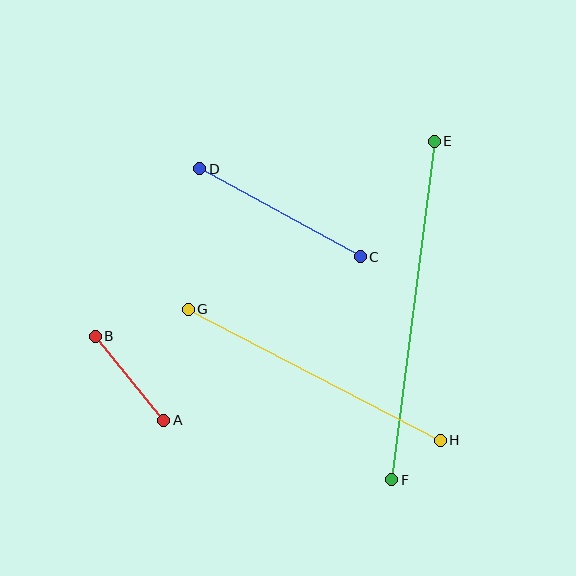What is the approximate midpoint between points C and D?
The midpoint is at approximately (280, 213) pixels.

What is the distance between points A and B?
The distance is approximately 108 pixels.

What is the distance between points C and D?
The distance is approximately 183 pixels.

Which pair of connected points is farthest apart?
Points E and F are farthest apart.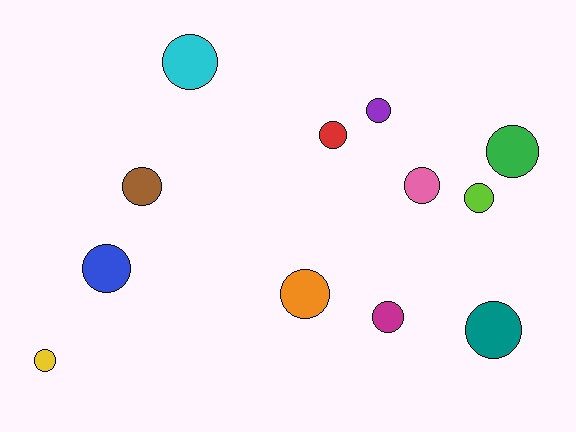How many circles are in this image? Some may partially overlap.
There are 12 circles.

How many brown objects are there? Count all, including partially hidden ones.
There is 1 brown object.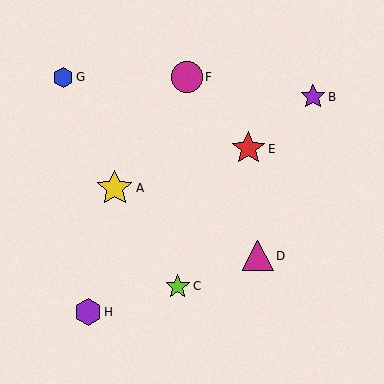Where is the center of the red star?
The center of the red star is at (248, 149).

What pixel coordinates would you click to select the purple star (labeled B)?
Click at (313, 97) to select the purple star B.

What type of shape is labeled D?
Shape D is a magenta triangle.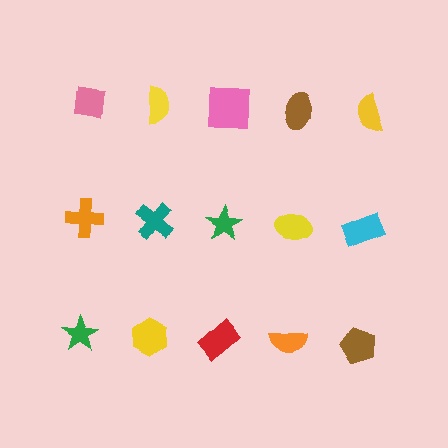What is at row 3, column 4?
An orange semicircle.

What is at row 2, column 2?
A teal cross.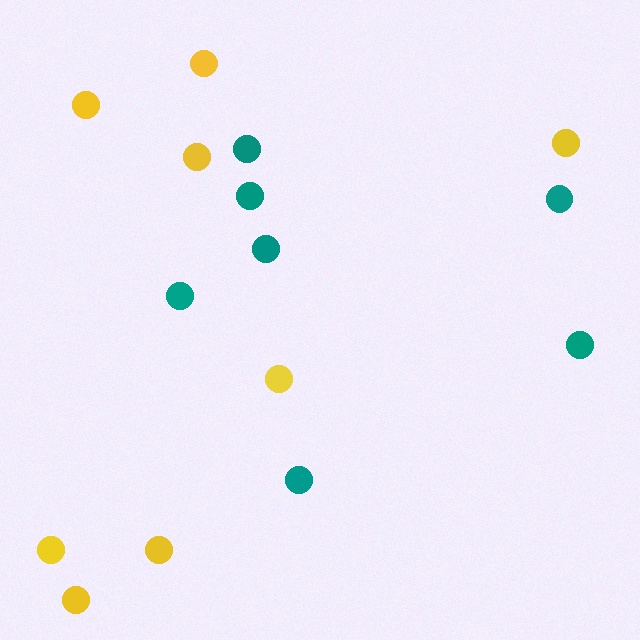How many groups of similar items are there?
There are 2 groups: one group of yellow circles (8) and one group of teal circles (7).